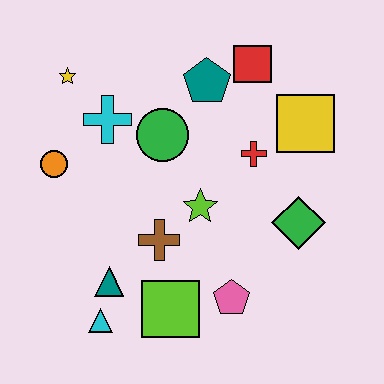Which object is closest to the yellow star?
The cyan cross is closest to the yellow star.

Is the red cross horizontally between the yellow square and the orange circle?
Yes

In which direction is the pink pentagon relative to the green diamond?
The pink pentagon is below the green diamond.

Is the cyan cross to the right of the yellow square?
No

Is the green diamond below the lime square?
No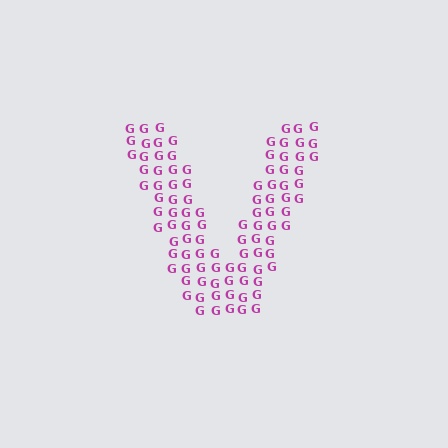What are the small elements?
The small elements are letter G's.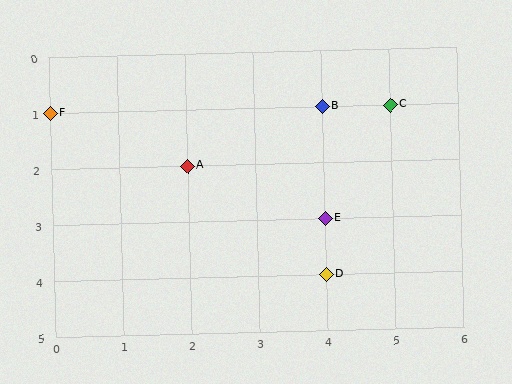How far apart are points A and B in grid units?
Points A and B are 2 columns and 1 row apart (about 2.2 grid units diagonally).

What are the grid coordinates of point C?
Point C is at grid coordinates (5, 1).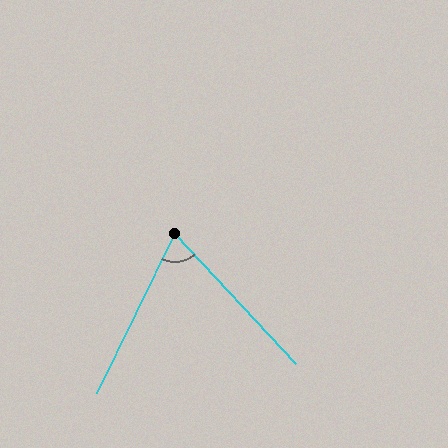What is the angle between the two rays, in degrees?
Approximately 69 degrees.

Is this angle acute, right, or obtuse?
It is acute.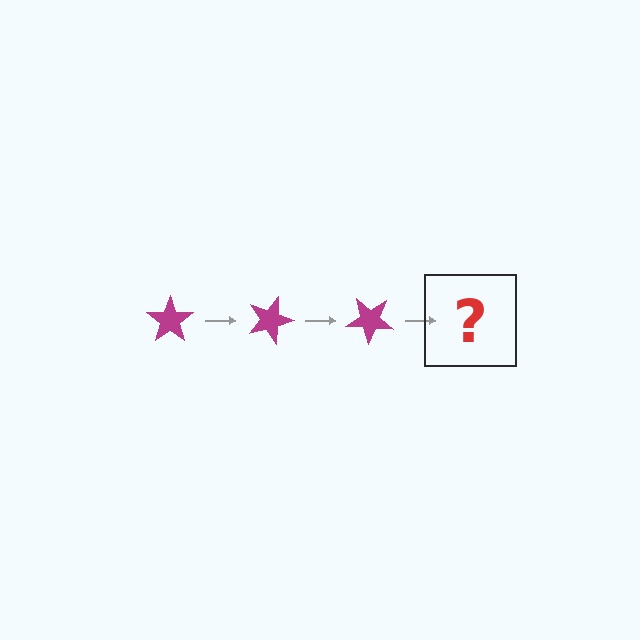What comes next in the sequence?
The next element should be a magenta star rotated 60 degrees.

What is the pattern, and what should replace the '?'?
The pattern is that the star rotates 20 degrees each step. The '?' should be a magenta star rotated 60 degrees.